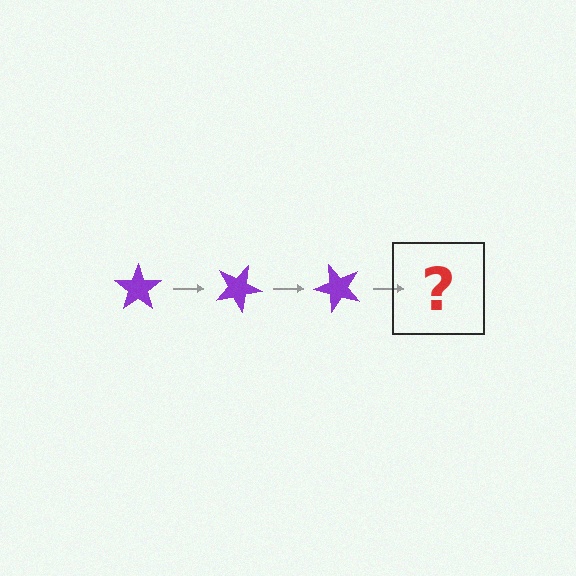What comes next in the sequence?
The next element should be a purple star rotated 75 degrees.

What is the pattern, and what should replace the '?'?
The pattern is that the star rotates 25 degrees each step. The '?' should be a purple star rotated 75 degrees.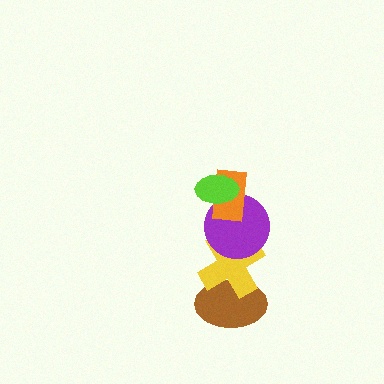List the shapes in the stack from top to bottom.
From top to bottom: the lime ellipse, the orange rectangle, the purple circle, the yellow cross, the brown ellipse.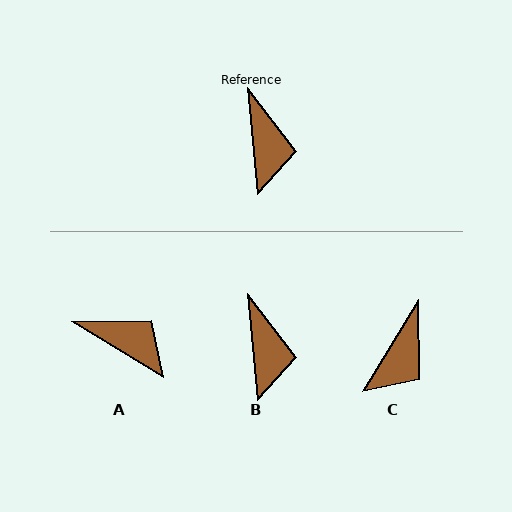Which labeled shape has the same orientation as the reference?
B.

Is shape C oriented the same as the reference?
No, it is off by about 37 degrees.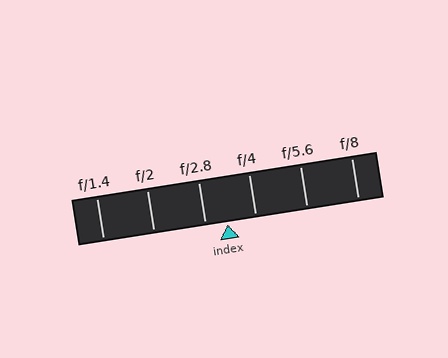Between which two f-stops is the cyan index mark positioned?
The index mark is between f/2.8 and f/4.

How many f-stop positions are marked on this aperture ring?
There are 6 f-stop positions marked.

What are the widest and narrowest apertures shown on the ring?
The widest aperture shown is f/1.4 and the narrowest is f/8.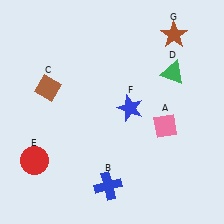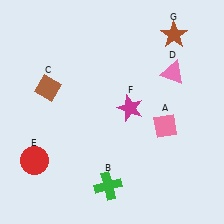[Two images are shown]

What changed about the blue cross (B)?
In Image 1, B is blue. In Image 2, it changed to green.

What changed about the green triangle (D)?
In Image 1, D is green. In Image 2, it changed to pink.